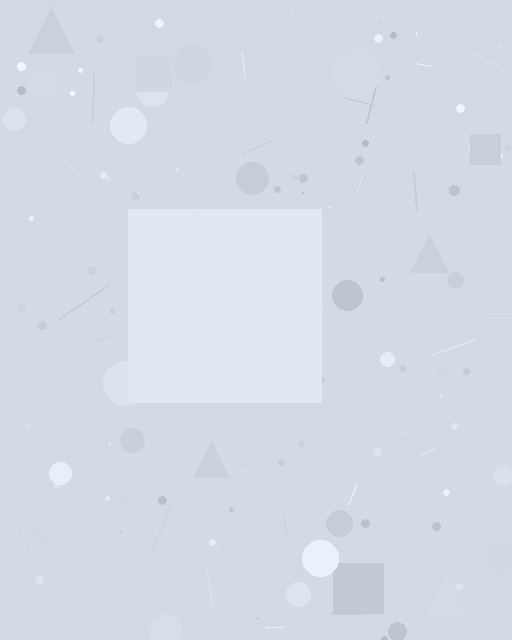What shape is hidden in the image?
A square is hidden in the image.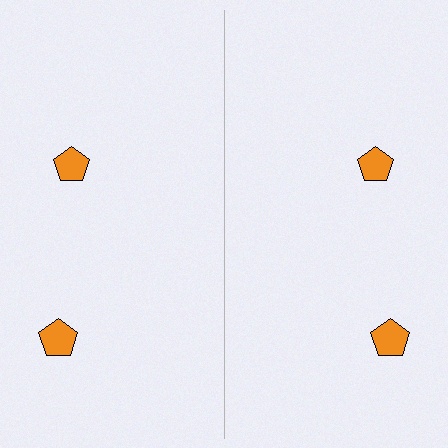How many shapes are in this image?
There are 4 shapes in this image.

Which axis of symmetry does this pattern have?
The pattern has a vertical axis of symmetry running through the center of the image.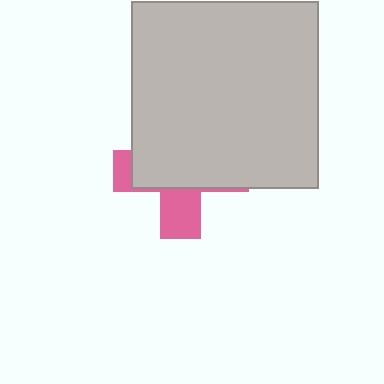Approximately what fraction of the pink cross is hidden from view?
Roughly 69% of the pink cross is hidden behind the light gray square.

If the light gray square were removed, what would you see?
You would see the complete pink cross.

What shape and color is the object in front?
The object in front is a light gray square.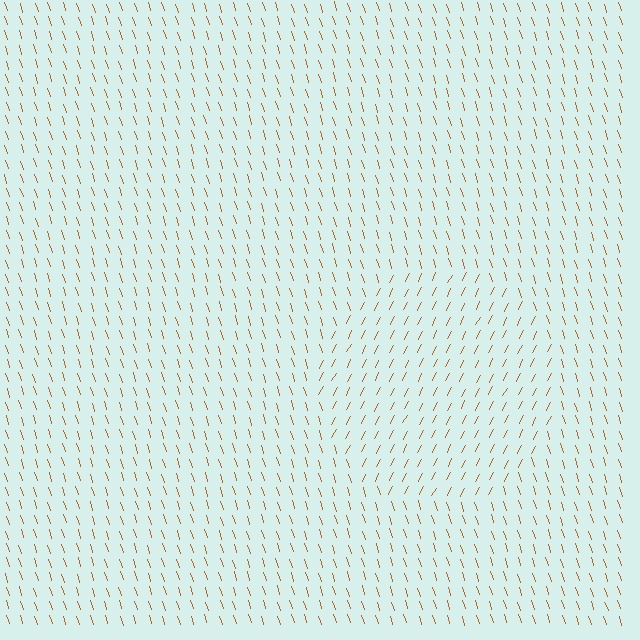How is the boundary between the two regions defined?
The boundary is defined purely by a change in line orientation (approximately 45 degrees difference). All lines are the same color and thickness.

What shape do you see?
I see a circle.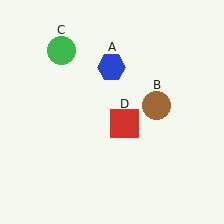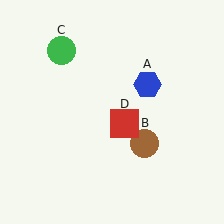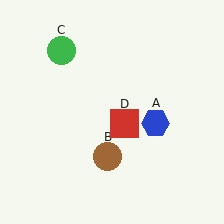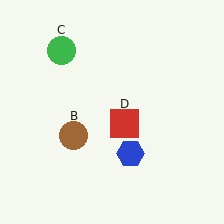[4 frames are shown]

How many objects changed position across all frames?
2 objects changed position: blue hexagon (object A), brown circle (object B).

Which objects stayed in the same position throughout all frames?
Green circle (object C) and red square (object D) remained stationary.